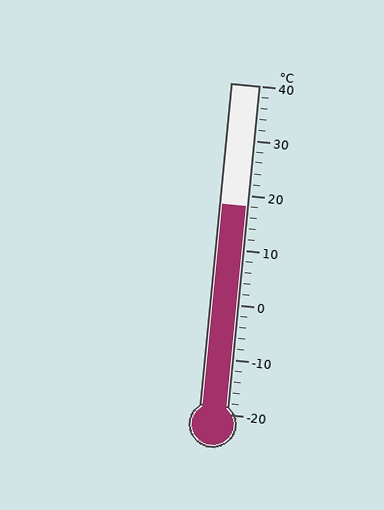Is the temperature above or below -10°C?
The temperature is above -10°C.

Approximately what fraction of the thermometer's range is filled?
The thermometer is filled to approximately 65% of its range.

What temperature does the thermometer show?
The thermometer shows approximately 18°C.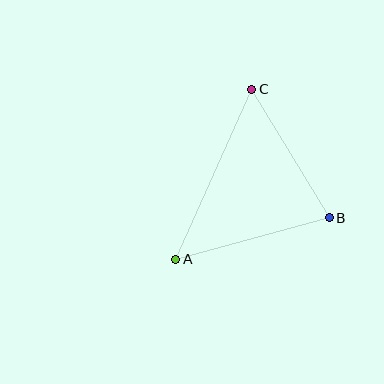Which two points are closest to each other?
Points B and C are closest to each other.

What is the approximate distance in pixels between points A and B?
The distance between A and B is approximately 159 pixels.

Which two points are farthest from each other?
Points A and C are farthest from each other.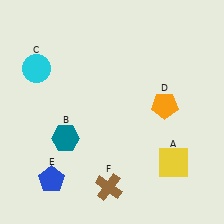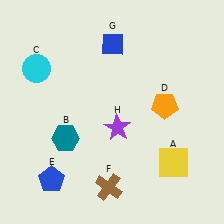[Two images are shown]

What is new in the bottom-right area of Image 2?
A purple star (H) was added in the bottom-right area of Image 2.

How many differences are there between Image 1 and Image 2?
There are 2 differences between the two images.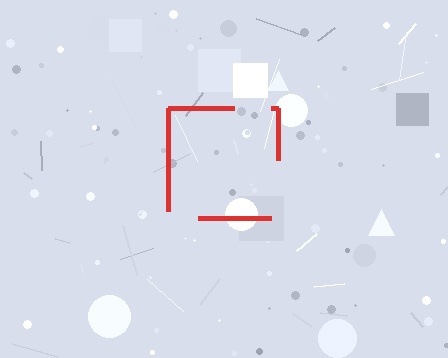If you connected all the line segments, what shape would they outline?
They would outline a square.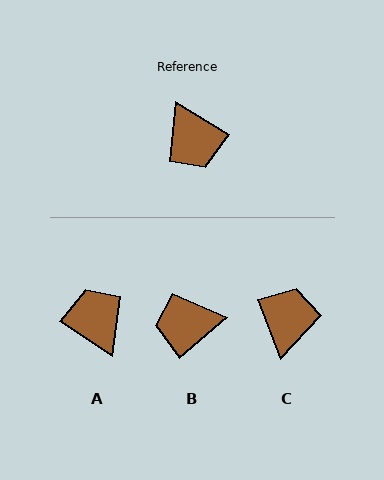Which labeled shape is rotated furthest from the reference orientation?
A, about 178 degrees away.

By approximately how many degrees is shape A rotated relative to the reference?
Approximately 178 degrees counter-clockwise.